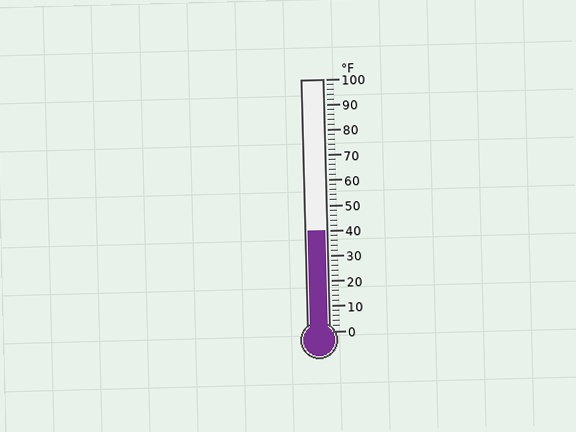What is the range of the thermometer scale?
The thermometer scale ranges from 0°F to 100°F.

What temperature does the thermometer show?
The thermometer shows approximately 40°F.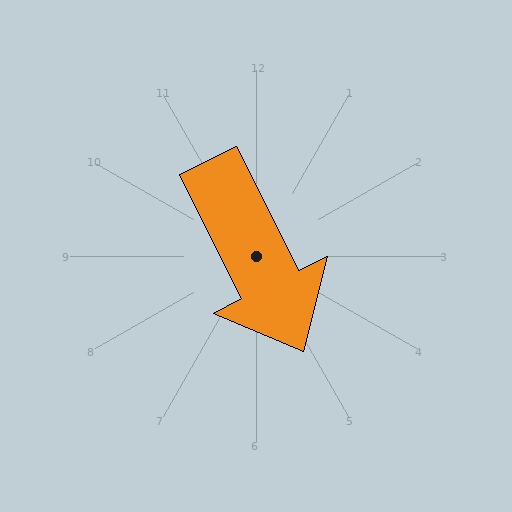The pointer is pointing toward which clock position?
Roughly 5 o'clock.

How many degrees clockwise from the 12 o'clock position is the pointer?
Approximately 153 degrees.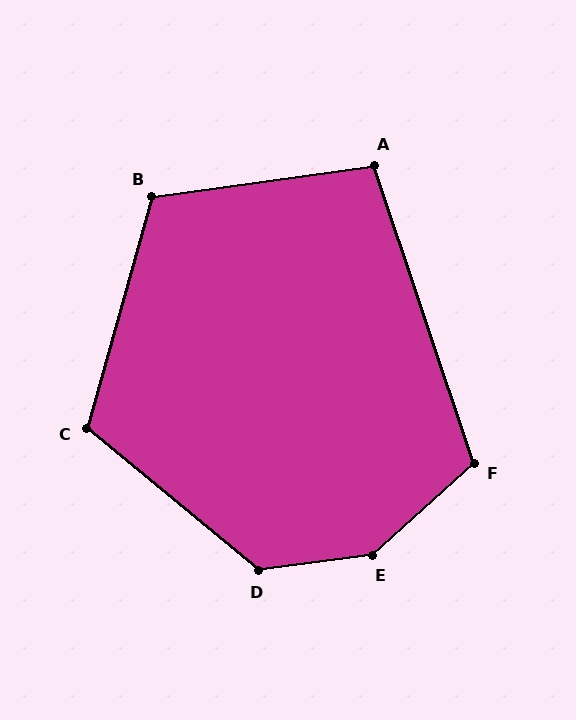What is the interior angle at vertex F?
Approximately 114 degrees (obtuse).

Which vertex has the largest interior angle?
E, at approximately 146 degrees.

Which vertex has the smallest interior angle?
A, at approximately 101 degrees.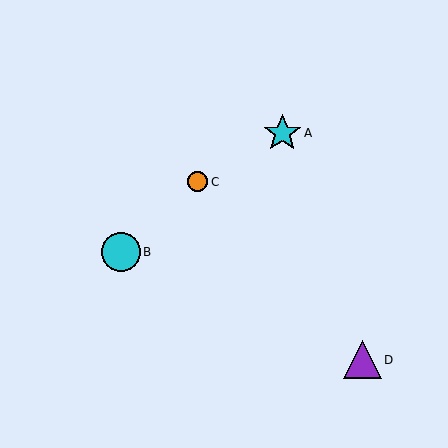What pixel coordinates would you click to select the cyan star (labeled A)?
Click at (282, 133) to select the cyan star A.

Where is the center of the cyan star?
The center of the cyan star is at (282, 133).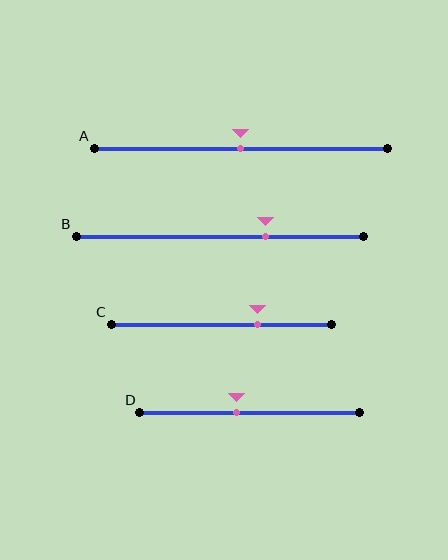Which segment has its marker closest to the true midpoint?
Segment A has its marker closest to the true midpoint.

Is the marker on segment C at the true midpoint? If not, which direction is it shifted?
No, the marker on segment C is shifted to the right by about 17% of the segment length.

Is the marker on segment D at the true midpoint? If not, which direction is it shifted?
No, the marker on segment D is shifted to the left by about 6% of the segment length.